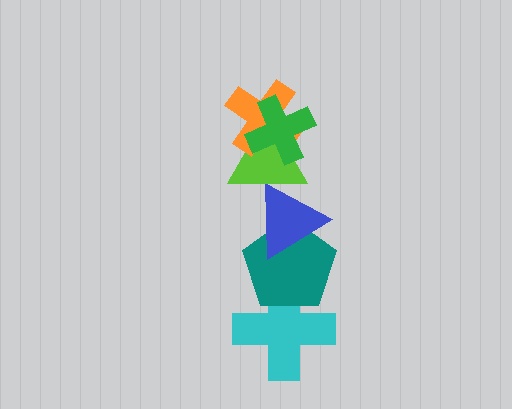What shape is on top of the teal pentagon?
The blue triangle is on top of the teal pentagon.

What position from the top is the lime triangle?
The lime triangle is 3rd from the top.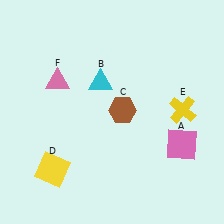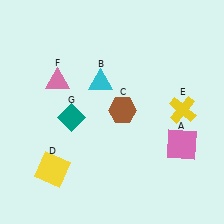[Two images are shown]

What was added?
A teal diamond (G) was added in Image 2.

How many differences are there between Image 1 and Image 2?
There is 1 difference between the two images.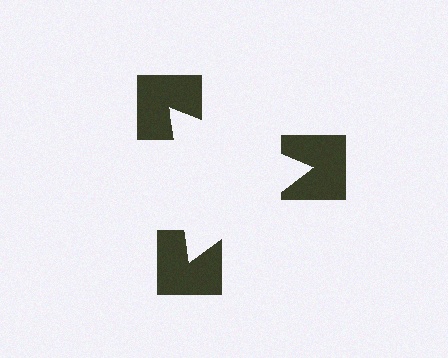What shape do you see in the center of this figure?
An illusory triangle — its edges are inferred from the aligned wedge cuts in the notched squares, not physically drawn.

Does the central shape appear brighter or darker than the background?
It typically appears slightly brighter than the background, even though no actual brightness change is drawn.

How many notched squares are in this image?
There are 3 — one at each vertex of the illusory triangle.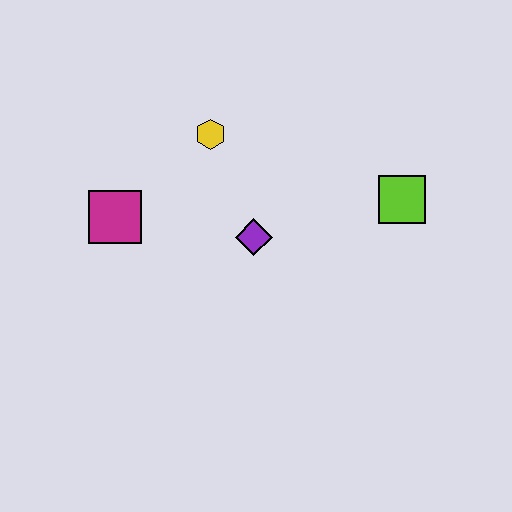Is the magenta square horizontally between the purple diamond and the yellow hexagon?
No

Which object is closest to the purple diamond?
The yellow hexagon is closest to the purple diamond.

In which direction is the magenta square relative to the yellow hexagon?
The magenta square is to the left of the yellow hexagon.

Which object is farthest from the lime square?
The magenta square is farthest from the lime square.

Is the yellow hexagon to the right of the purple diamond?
No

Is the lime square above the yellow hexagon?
No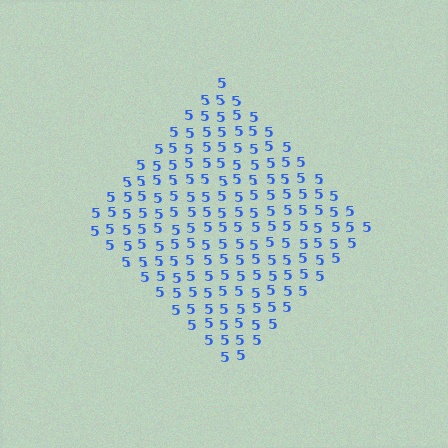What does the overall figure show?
The overall figure shows a diamond.